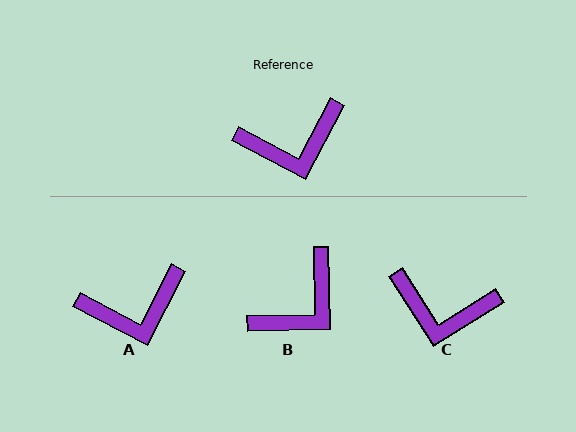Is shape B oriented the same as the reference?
No, it is off by about 29 degrees.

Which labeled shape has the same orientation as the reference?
A.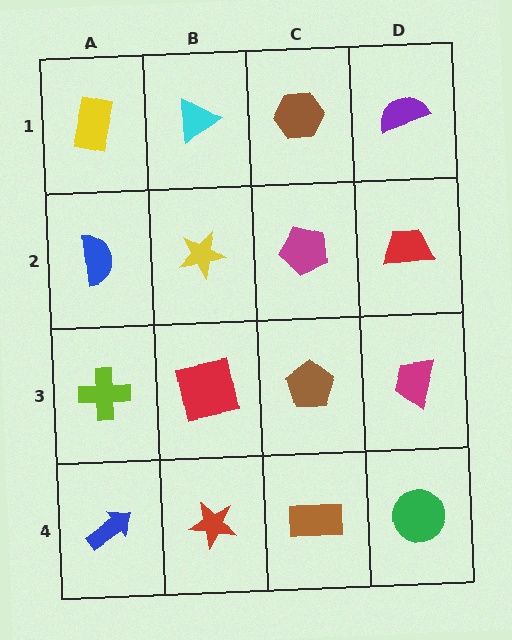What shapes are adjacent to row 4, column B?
A red square (row 3, column B), a blue arrow (row 4, column A), a brown rectangle (row 4, column C).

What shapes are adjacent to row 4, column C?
A brown pentagon (row 3, column C), a red star (row 4, column B), a green circle (row 4, column D).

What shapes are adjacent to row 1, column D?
A red trapezoid (row 2, column D), a brown hexagon (row 1, column C).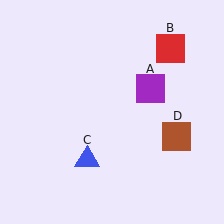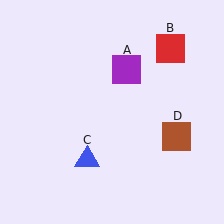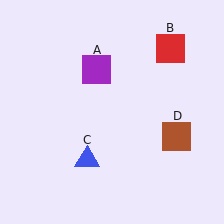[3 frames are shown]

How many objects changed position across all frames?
1 object changed position: purple square (object A).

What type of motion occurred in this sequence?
The purple square (object A) rotated counterclockwise around the center of the scene.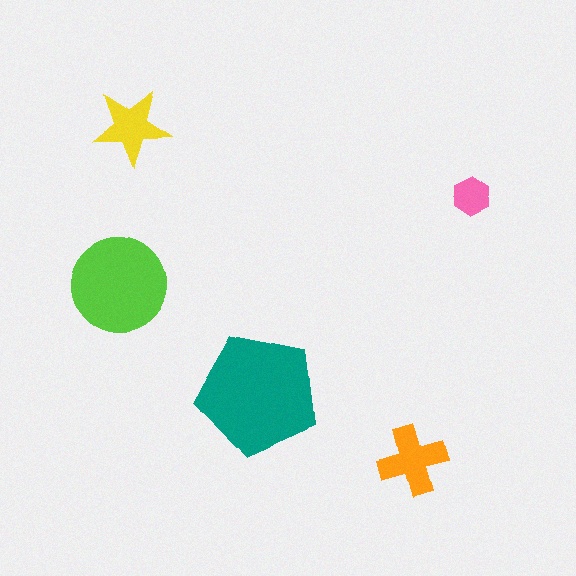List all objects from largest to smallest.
The teal pentagon, the lime circle, the orange cross, the yellow star, the pink hexagon.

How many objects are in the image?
There are 5 objects in the image.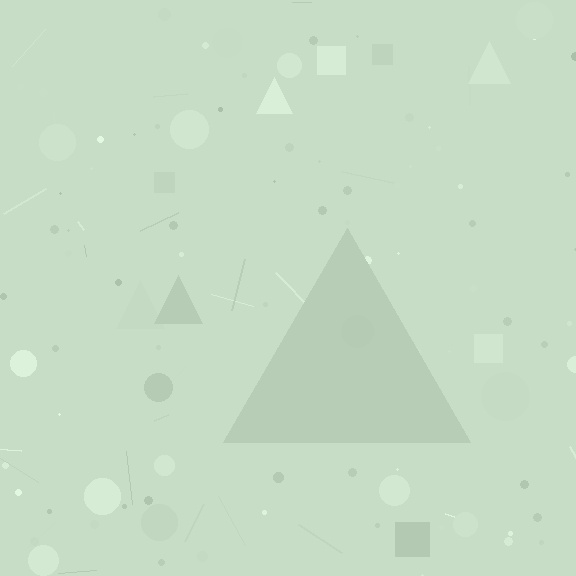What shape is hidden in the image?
A triangle is hidden in the image.